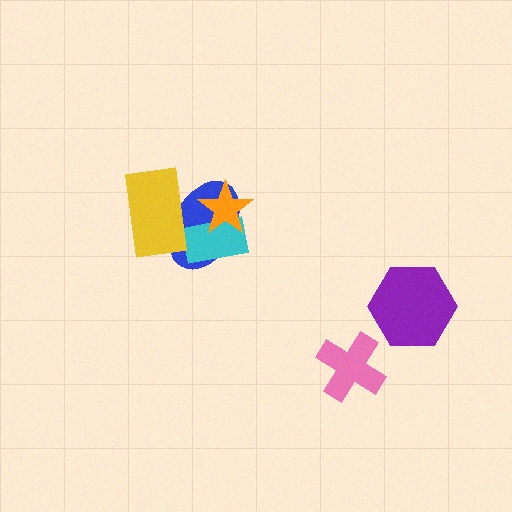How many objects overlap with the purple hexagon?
0 objects overlap with the purple hexagon.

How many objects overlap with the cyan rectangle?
2 objects overlap with the cyan rectangle.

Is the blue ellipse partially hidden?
Yes, it is partially covered by another shape.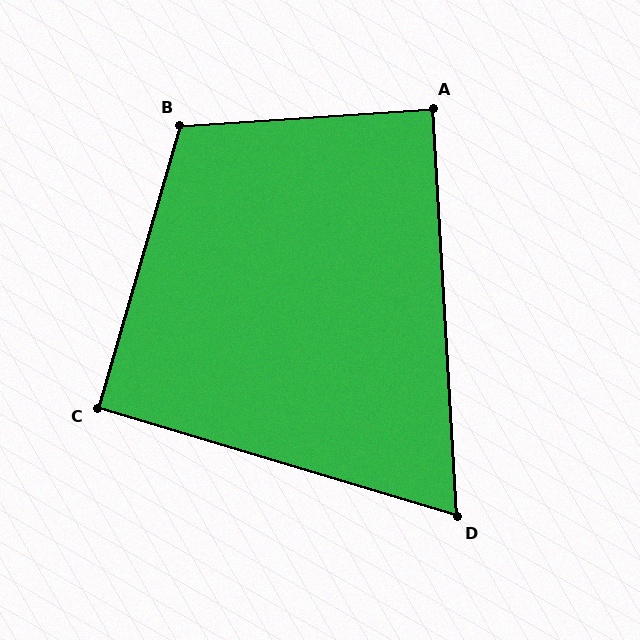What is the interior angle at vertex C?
Approximately 90 degrees (approximately right).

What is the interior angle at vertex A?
Approximately 90 degrees (approximately right).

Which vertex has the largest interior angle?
B, at approximately 110 degrees.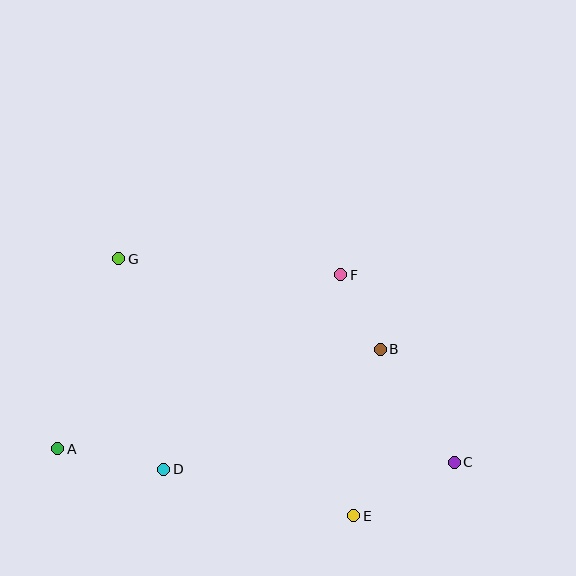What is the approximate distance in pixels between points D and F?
The distance between D and F is approximately 263 pixels.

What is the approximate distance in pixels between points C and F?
The distance between C and F is approximately 219 pixels.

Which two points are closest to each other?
Points B and F are closest to each other.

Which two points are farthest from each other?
Points A and C are farthest from each other.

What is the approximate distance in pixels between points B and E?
The distance between B and E is approximately 168 pixels.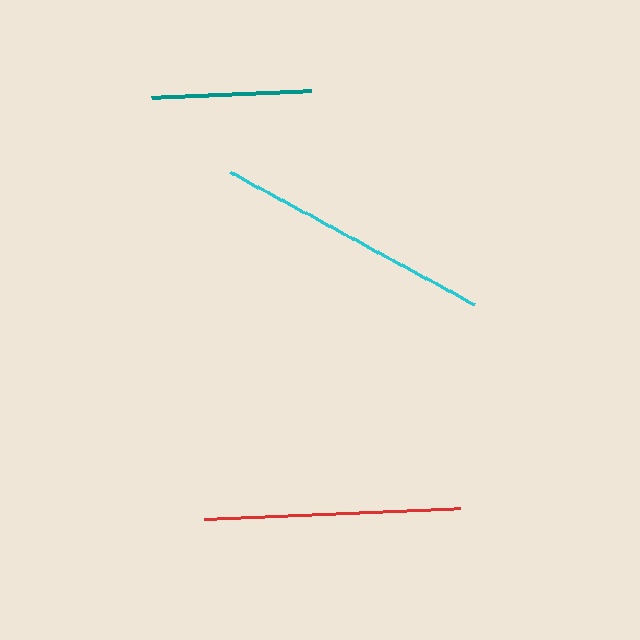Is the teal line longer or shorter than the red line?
The red line is longer than the teal line.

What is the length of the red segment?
The red segment is approximately 257 pixels long.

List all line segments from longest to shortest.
From longest to shortest: cyan, red, teal.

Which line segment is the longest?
The cyan line is the longest at approximately 278 pixels.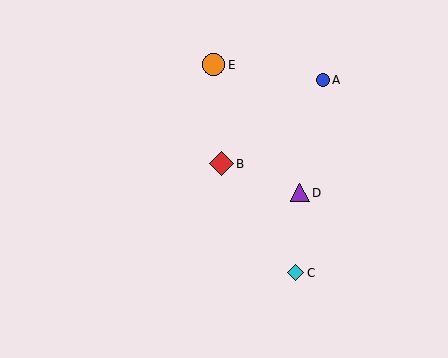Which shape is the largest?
The red diamond (labeled B) is the largest.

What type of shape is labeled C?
Shape C is a cyan diamond.